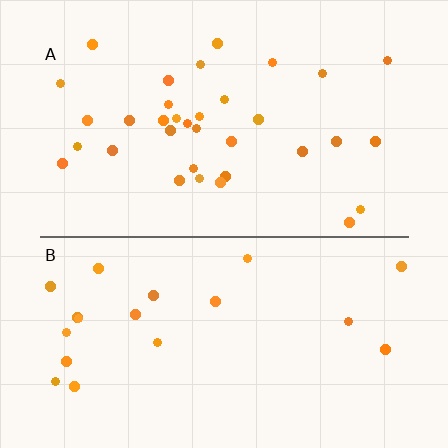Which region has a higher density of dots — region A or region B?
A (the top).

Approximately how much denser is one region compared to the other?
Approximately 1.8× — region A over region B.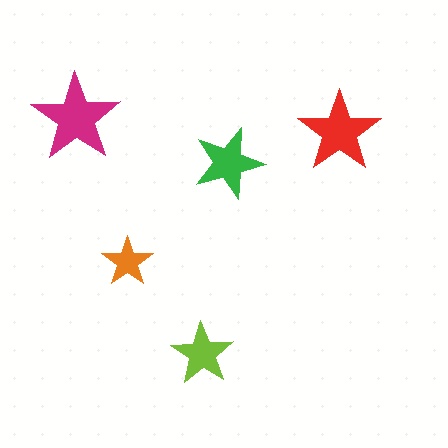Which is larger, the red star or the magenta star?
The magenta one.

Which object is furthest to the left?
The magenta star is leftmost.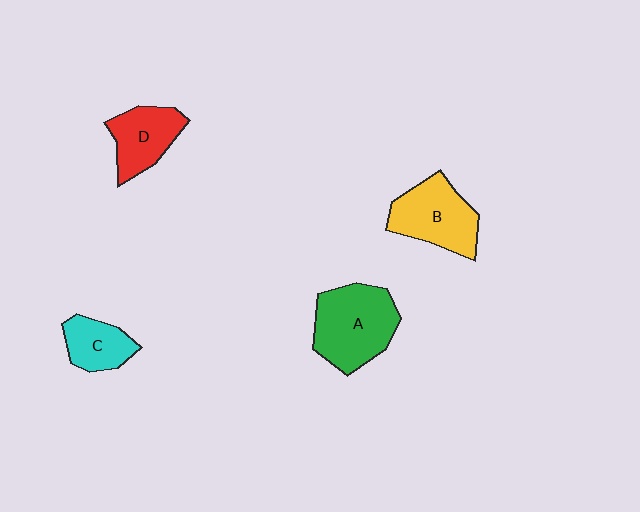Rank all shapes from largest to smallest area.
From largest to smallest: A (green), B (yellow), D (red), C (cyan).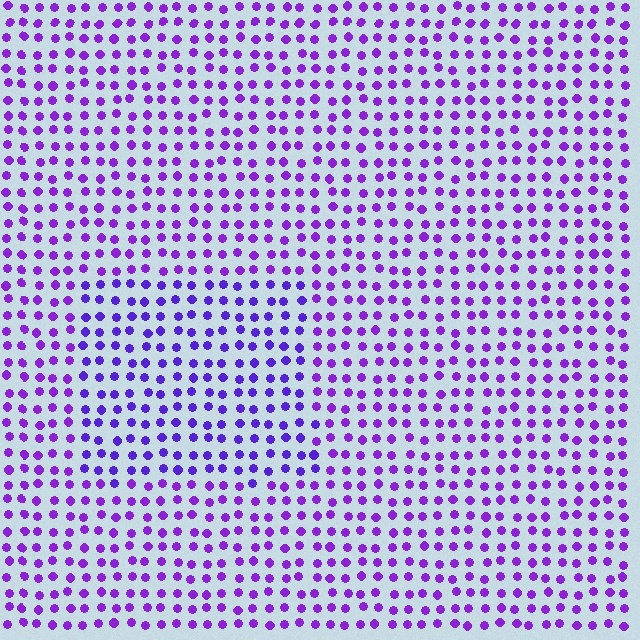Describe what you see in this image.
The image is filled with small purple elements in a uniform arrangement. A rectangle-shaped region is visible where the elements are tinted to a slightly different hue, forming a subtle color boundary.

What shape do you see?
I see a rectangle.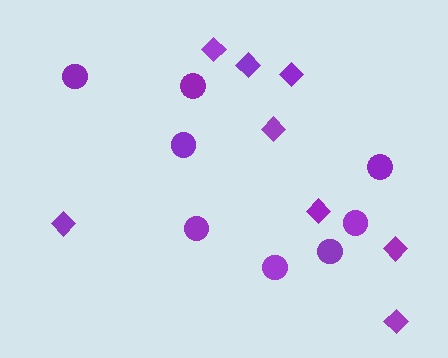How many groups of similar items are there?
There are 2 groups: one group of diamonds (8) and one group of circles (8).